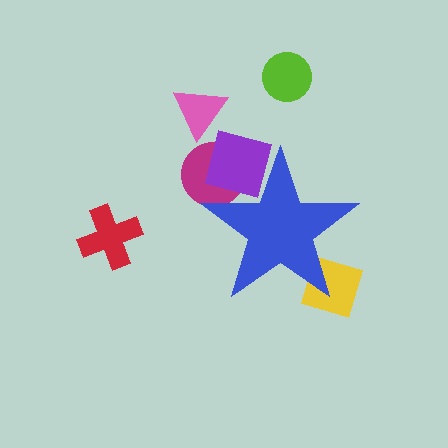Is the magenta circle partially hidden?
Yes, the magenta circle is partially hidden behind the blue star.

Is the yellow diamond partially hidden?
Yes, the yellow diamond is partially hidden behind the blue star.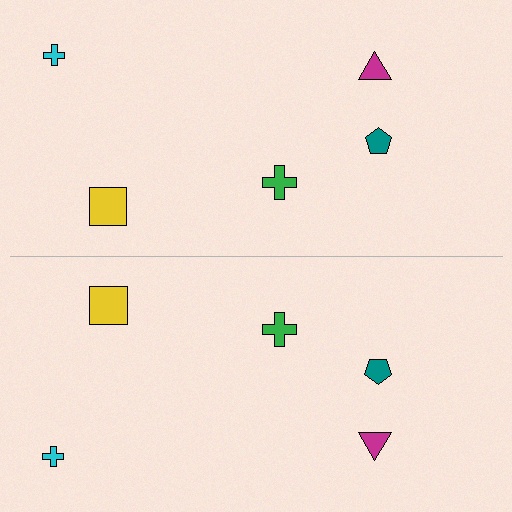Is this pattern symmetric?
Yes, this pattern has bilateral (reflection) symmetry.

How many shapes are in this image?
There are 10 shapes in this image.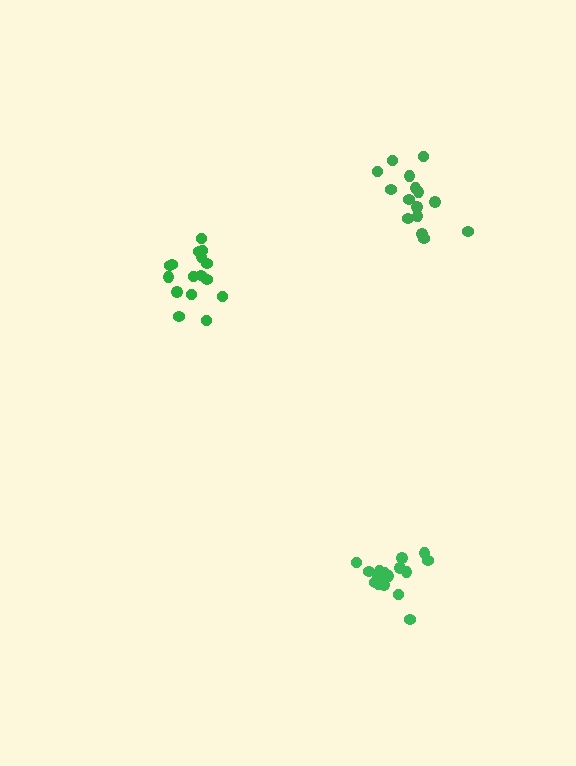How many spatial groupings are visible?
There are 3 spatial groupings.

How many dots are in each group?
Group 1: 15 dots, Group 2: 16 dots, Group 3: 16 dots (47 total).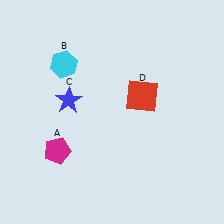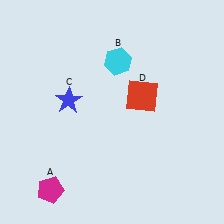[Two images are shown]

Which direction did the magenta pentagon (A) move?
The magenta pentagon (A) moved down.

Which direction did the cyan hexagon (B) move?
The cyan hexagon (B) moved right.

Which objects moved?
The objects that moved are: the magenta pentagon (A), the cyan hexagon (B).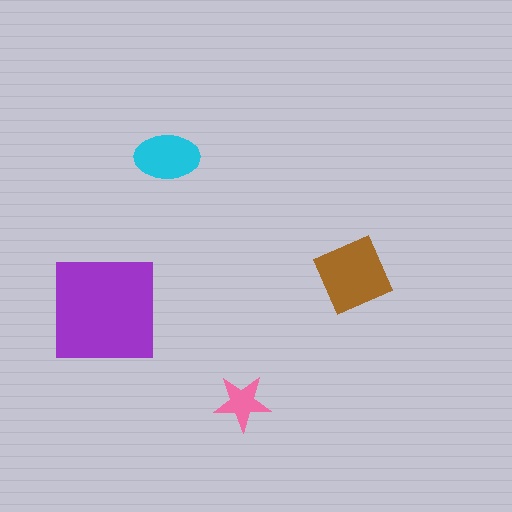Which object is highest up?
The cyan ellipse is topmost.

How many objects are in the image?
There are 4 objects in the image.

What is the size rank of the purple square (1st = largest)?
1st.